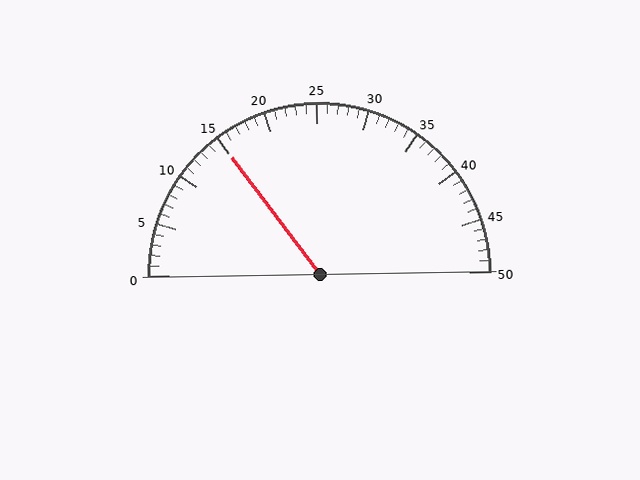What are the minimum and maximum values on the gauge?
The gauge ranges from 0 to 50.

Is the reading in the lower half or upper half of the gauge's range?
The reading is in the lower half of the range (0 to 50).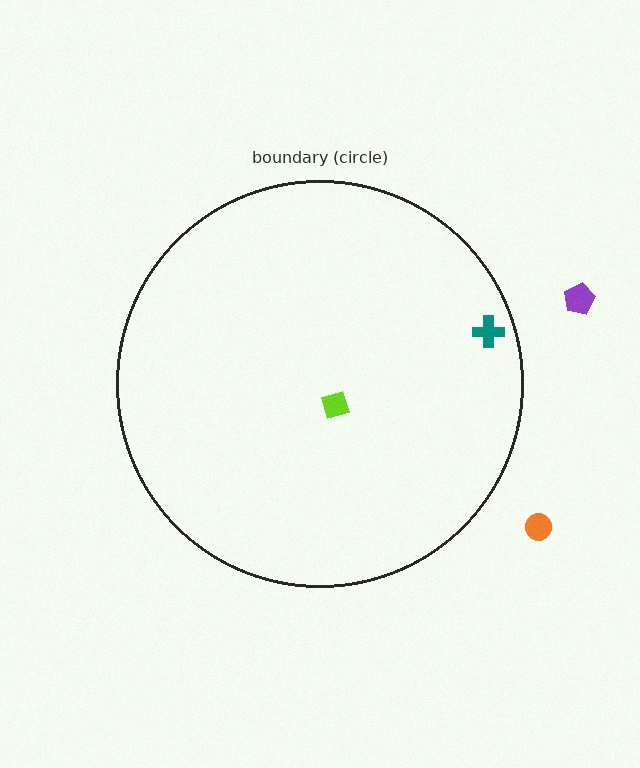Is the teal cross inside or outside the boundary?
Inside.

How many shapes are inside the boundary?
2 inside, 2 outside.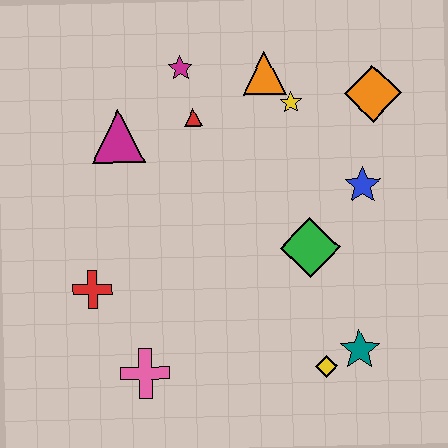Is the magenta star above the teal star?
Yes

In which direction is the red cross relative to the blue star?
The red cross is to the left of the blue star.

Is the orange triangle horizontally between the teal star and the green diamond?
No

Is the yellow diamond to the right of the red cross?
Yes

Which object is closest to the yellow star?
The orange triangle is closest to the yellow star.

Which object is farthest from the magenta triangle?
The teal star is farthest from the magenta triangle.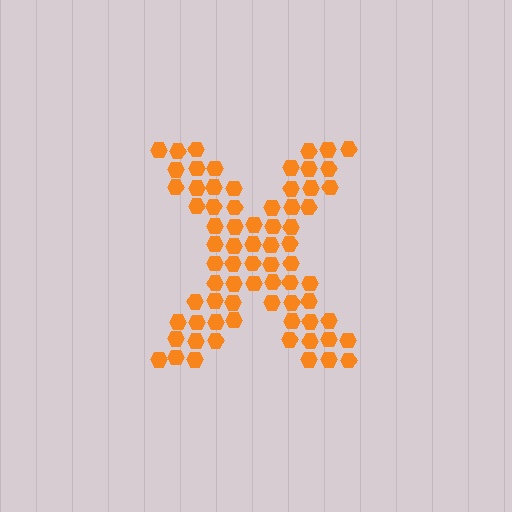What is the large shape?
The large shape is the letter X.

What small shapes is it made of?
It is made of small hexagons.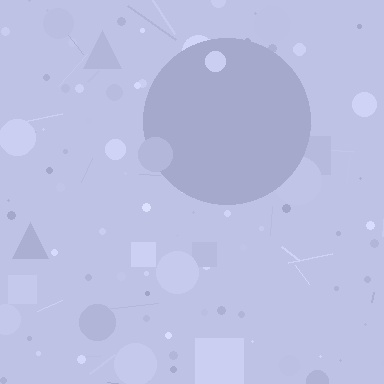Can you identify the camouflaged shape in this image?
The camouflaged shape is a circle.